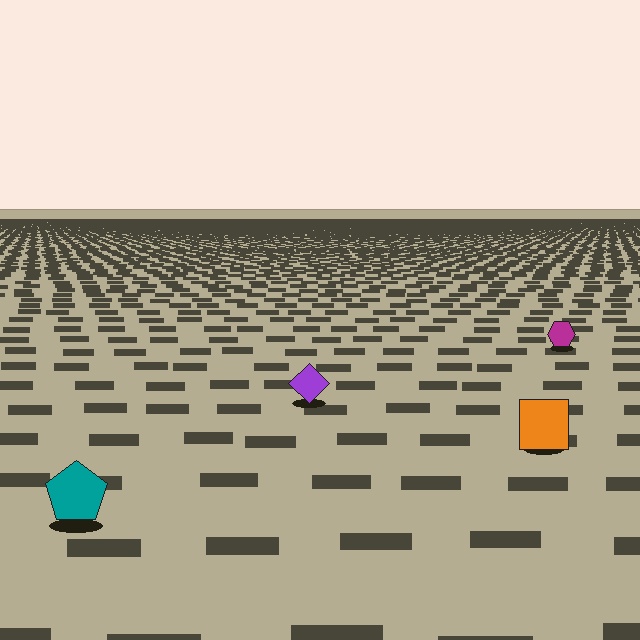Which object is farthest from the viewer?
The magenta hexagon is farthest from the viewer. It appears smaller and the ground texture around it is denser.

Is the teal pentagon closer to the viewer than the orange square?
Yes. The teal pentagon is closer — you can tell from the texture gradient: the ground texture is coarser near it.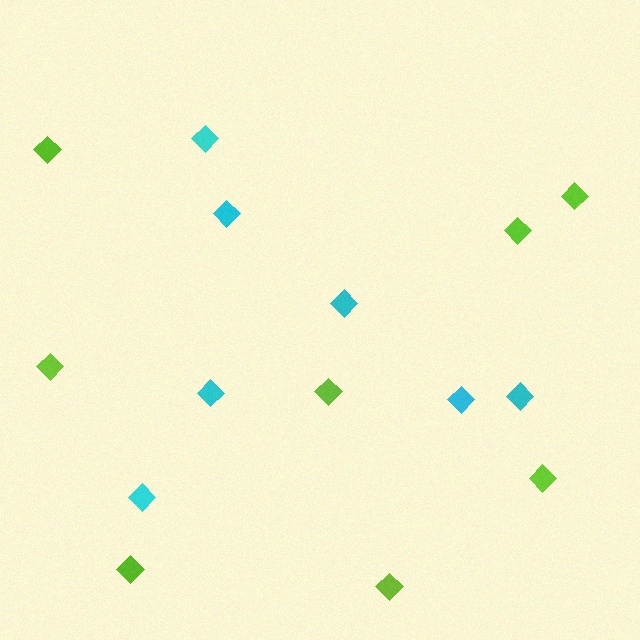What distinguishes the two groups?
There are 2 groups: one group of lime diamonds (8) and one group of cyan diamonds (7).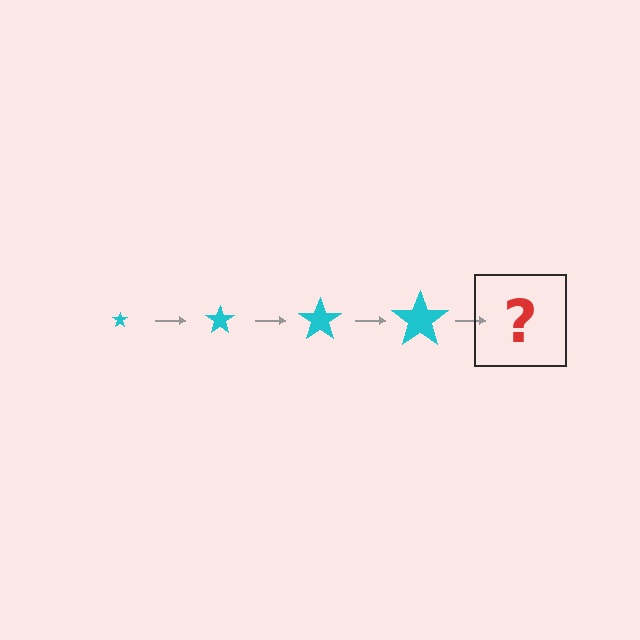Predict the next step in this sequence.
The next step is a cyan star, larger than the previous one.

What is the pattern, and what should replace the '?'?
The pattern is that the star gets progressively larger each step. The '?' should be a cyan star, larger than the previous one.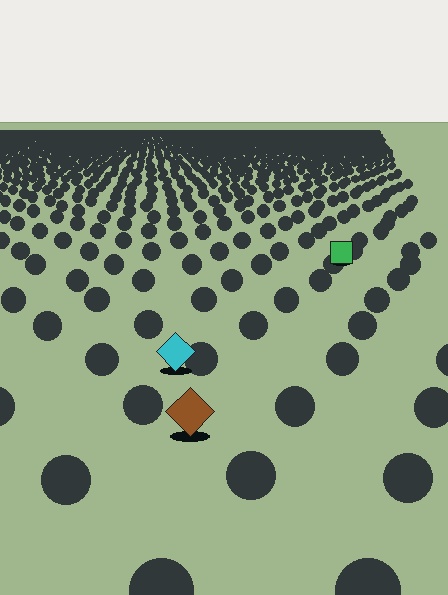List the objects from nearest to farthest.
From nearest to farthest: the brown diamond, the cyan diamond, the green square.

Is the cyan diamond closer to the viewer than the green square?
Yes. The cyan diamond is closer — you can tell from the texture gradient: the ground texture is coarser near it.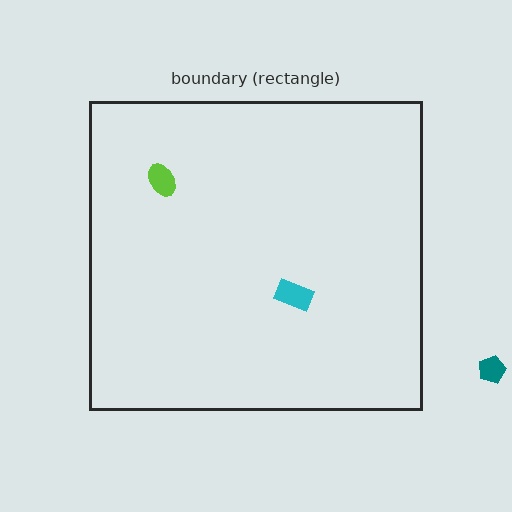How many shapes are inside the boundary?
2 inside, 1 outside.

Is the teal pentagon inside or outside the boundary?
Outside.